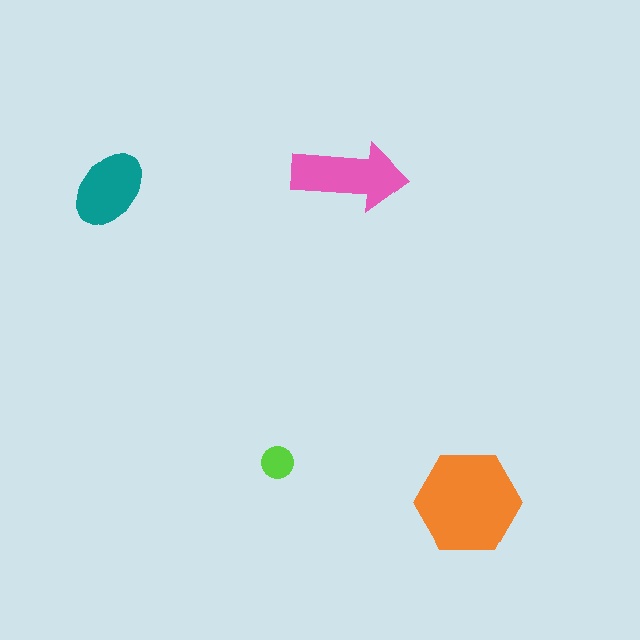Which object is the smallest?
The lime circle.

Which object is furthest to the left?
The teal ellipse is leftmost.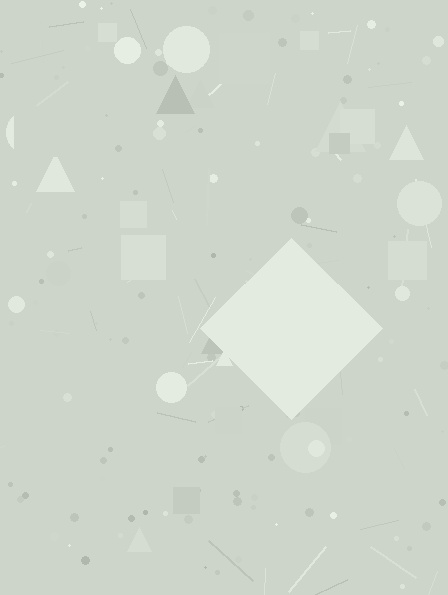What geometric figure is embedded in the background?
A diamond is embedded in the background.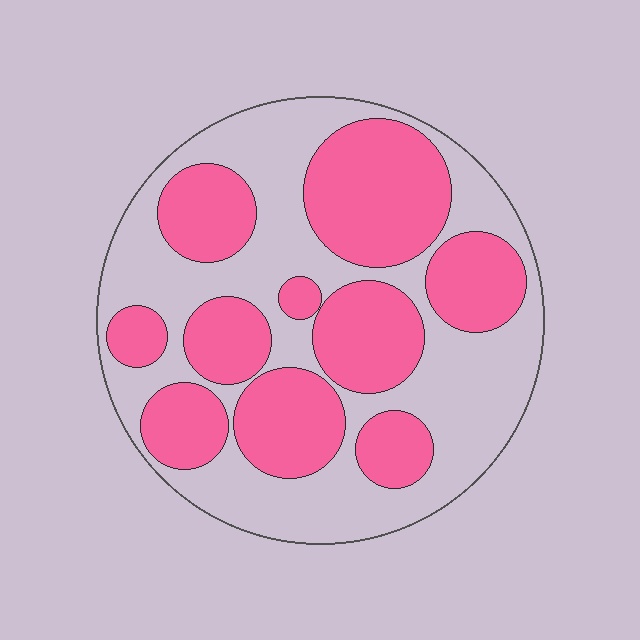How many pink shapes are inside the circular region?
10.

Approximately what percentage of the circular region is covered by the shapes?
Approximately 50%.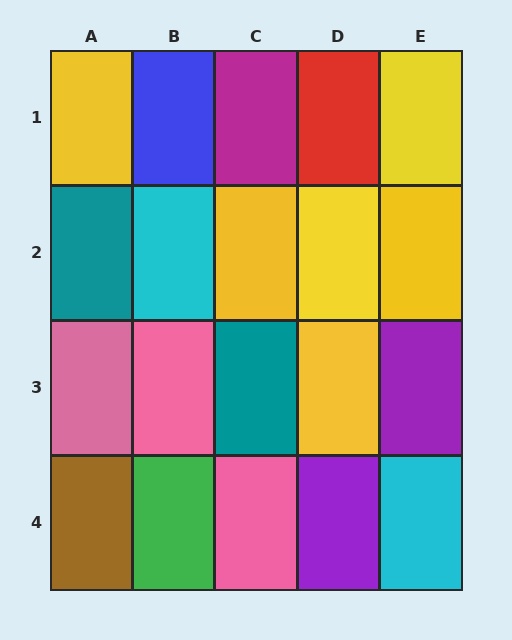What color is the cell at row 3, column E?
Purple.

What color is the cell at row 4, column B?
Green.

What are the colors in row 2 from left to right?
Teal, cyan, yellow, yellow, yellow.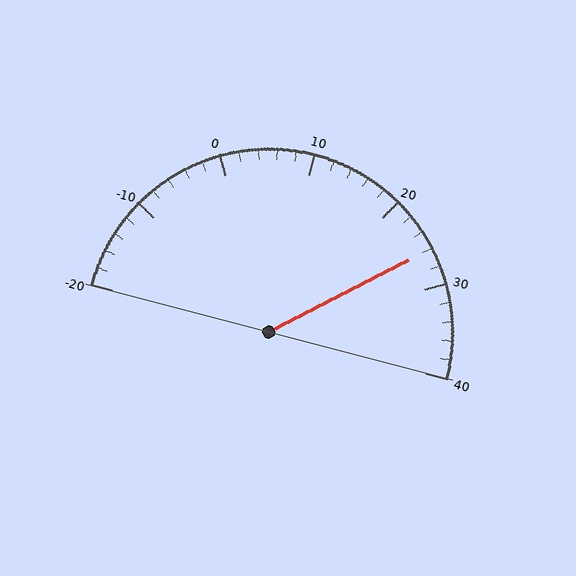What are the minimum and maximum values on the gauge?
The gauge ranges from -20 to 40.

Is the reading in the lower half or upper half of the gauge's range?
The reading is in the upper half of the range (-20 to 40).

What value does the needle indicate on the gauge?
The needle indicates approximately 26.